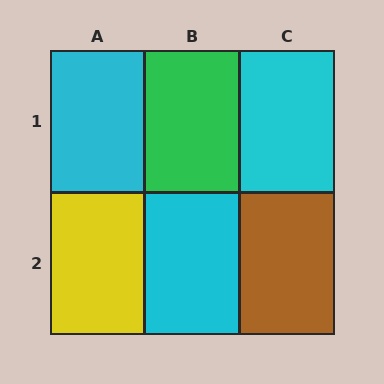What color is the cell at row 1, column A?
Cyan.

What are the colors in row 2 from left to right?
Yellow, cyan, brown.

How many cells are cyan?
3 cells are cyan.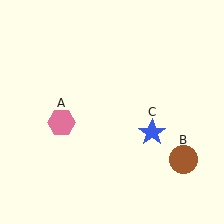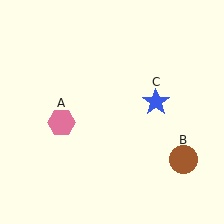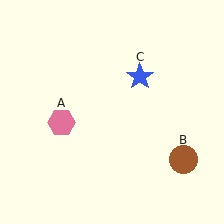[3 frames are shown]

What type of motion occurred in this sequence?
The blue star (object C) rotated counterclockwise around the center of the scene.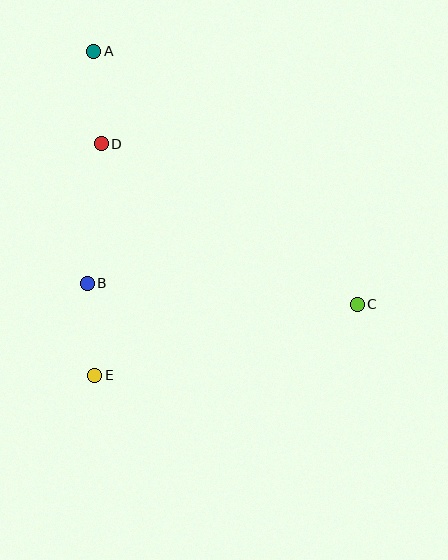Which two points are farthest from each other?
Points A and C are farthest from each other.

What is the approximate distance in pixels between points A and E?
The distance between A and E is approximately 324 pixels.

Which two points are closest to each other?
Points B and E are closest to each other.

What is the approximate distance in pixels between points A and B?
The distance between A and B is approximately 232 pixels.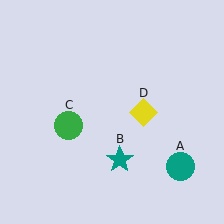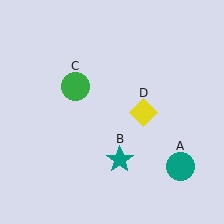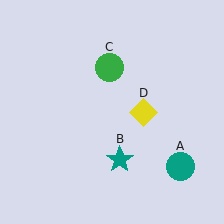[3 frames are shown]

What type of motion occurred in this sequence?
The green circle (object C) rotated clockwise around the center of the scene.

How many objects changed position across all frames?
1 object changed position: green circle (object C).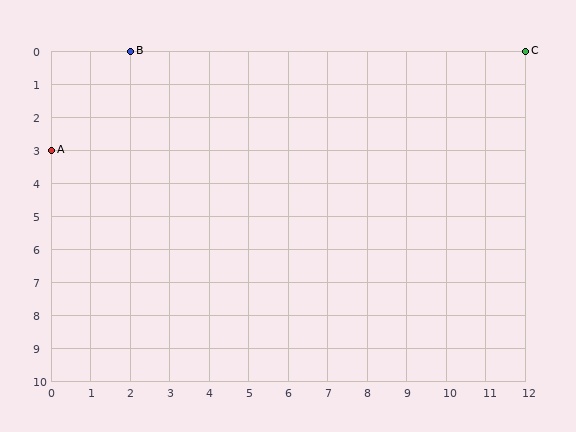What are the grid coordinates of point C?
Point C is at grid coordinates (12, 0).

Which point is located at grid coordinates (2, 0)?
Point B is at (2, 0).